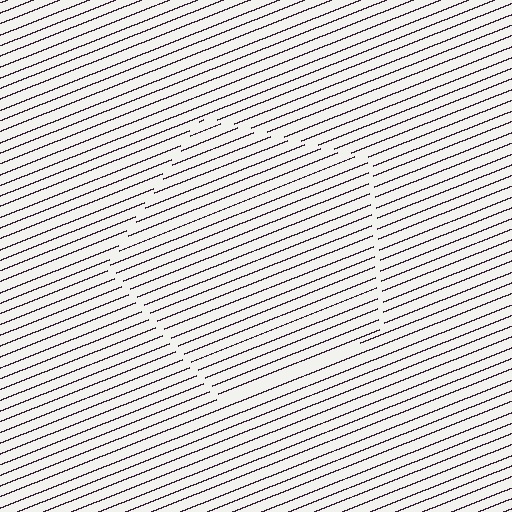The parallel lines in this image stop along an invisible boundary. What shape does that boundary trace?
An illusory pentagon. The interior of the shape contains the same grating, shifted by half a period — the contour is defined by the phase discontinuity where line-ends from the inner and outer gratings abut.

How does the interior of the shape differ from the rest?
The interior of the shape contains the same grating, shifted by half a period — the contour is defined by the phase discontinuity where line-ends from the inner and outer gratings abut.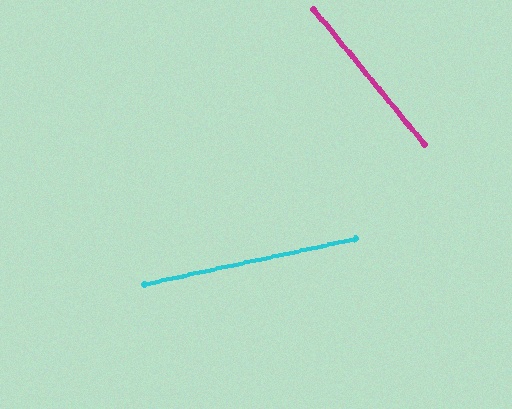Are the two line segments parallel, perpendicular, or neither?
Neither parallel nor perpendicular — they differ by about 63°.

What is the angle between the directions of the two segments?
Approximately 63 degrees.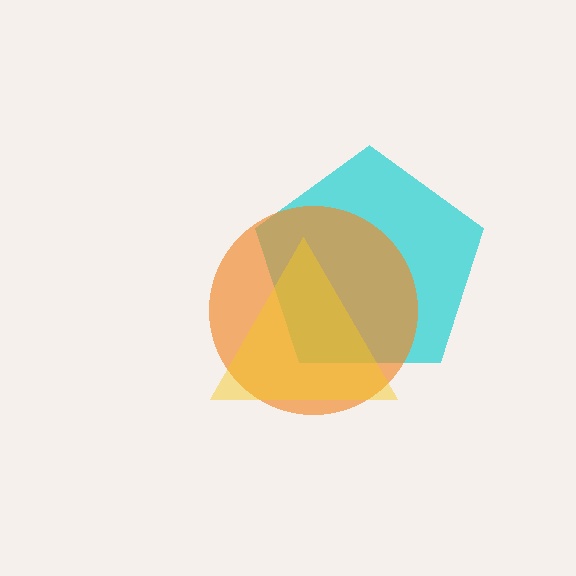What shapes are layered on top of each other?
The layered shapes are: a cyan pentagon, an orange circle, a yellow triangle.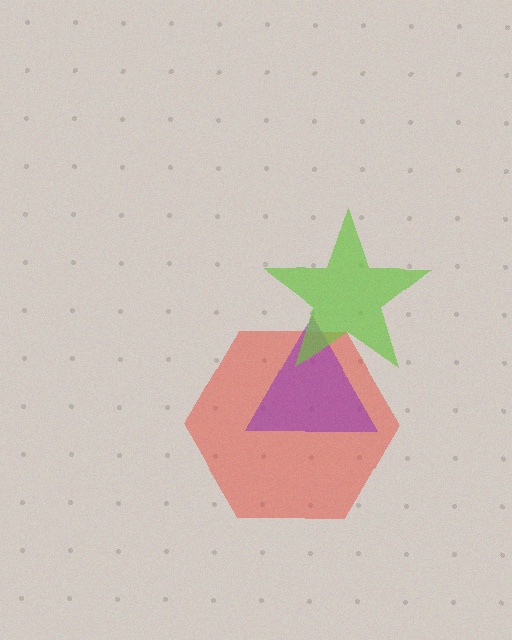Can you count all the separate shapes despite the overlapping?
Yes, there are 3 separate shapes.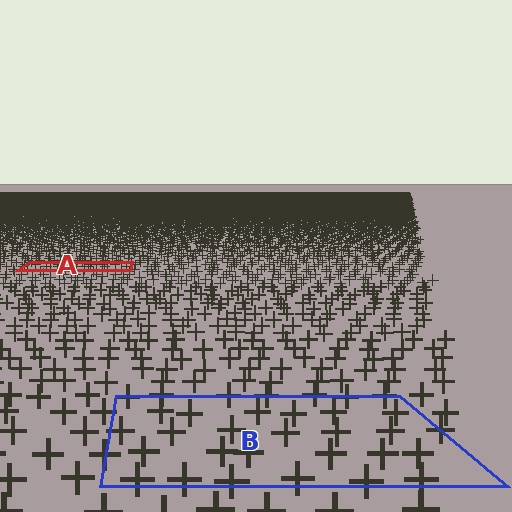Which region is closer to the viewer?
Region B is closer. The texture elements there are larger and more spread out.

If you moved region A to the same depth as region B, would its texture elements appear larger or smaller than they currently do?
They would appear larger. At a closer depth, the same texture elements are projected at a bigger on-screen size.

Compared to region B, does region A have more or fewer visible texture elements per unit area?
Region A has more texture elements per unit area — they are packed more densely because it is farther away.